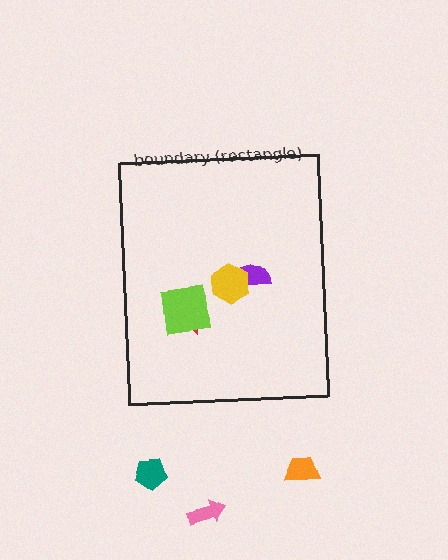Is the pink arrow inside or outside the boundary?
Outside.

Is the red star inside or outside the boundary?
Inside.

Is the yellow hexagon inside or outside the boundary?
Inside.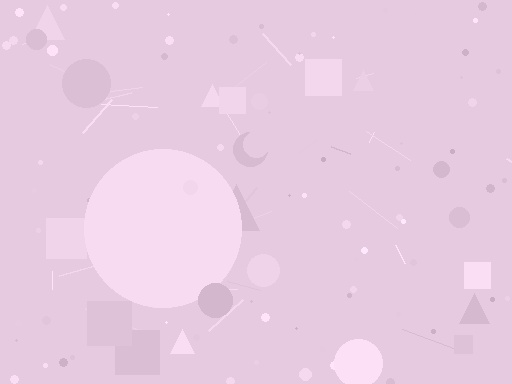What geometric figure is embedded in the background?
A circle is embedded in the background.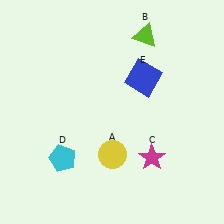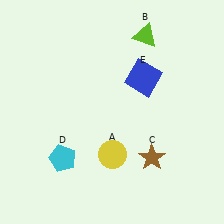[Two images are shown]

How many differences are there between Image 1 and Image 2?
There is 1 difference between the two images.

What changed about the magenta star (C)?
In Image 1, C is magenta. In Image 2, it changed to brown.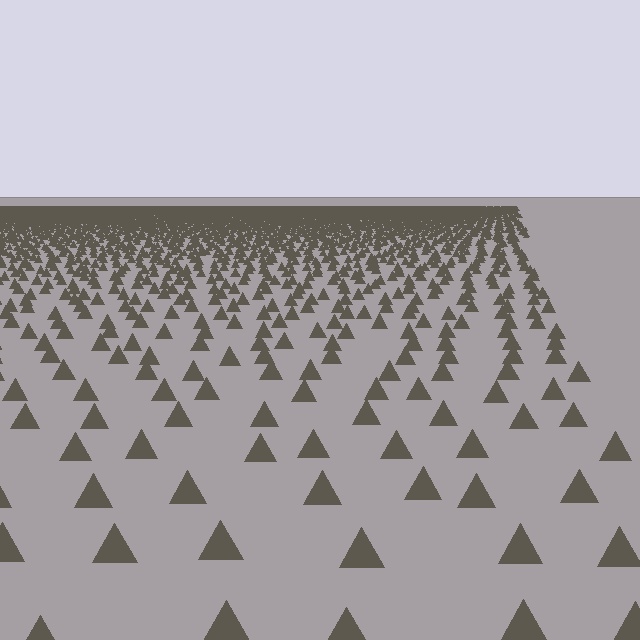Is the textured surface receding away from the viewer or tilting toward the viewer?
The surface is receding away from the viewer. Texture elements get smaller and denser toward the top.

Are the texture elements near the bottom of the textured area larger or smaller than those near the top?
Larger. Near the bottom, elements are closer to the viewer and appear at a bigger on-screen size.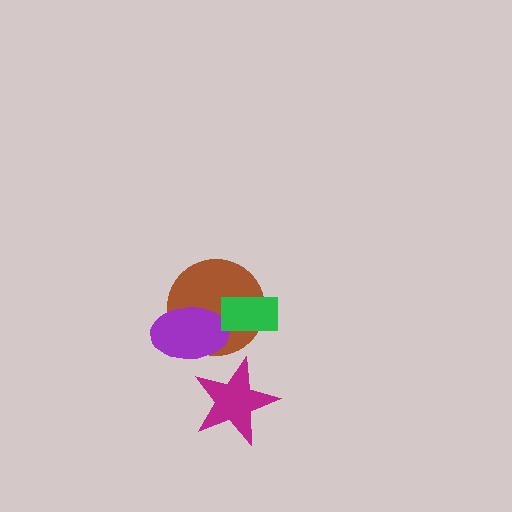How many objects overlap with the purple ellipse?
1 object overlaps with the purple ellipse.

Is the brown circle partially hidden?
Yes, it is partially covered by another shape.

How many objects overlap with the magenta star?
0 objects overlap with the magenta star.